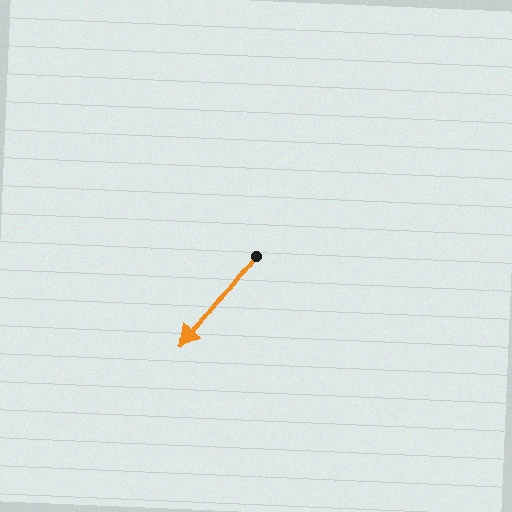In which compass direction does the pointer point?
Southwest.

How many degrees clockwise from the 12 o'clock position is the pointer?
Approximately 218 degrees.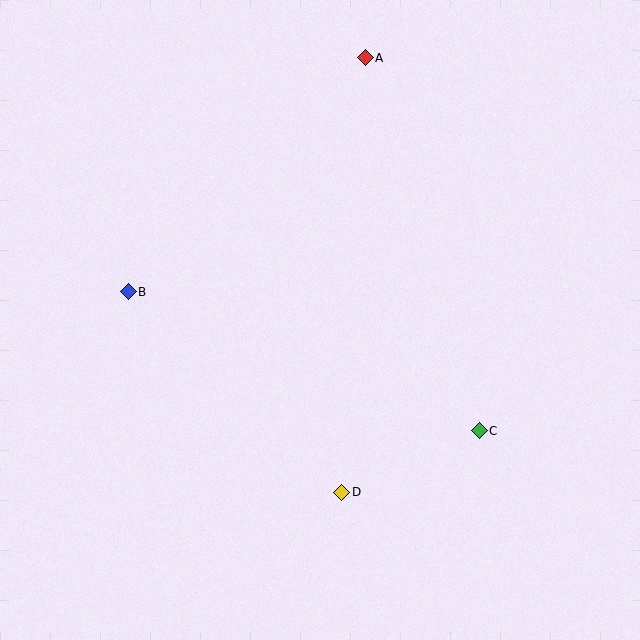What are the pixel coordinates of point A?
Point A is at (365, 58).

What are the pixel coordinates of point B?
Point B is at (128, 292).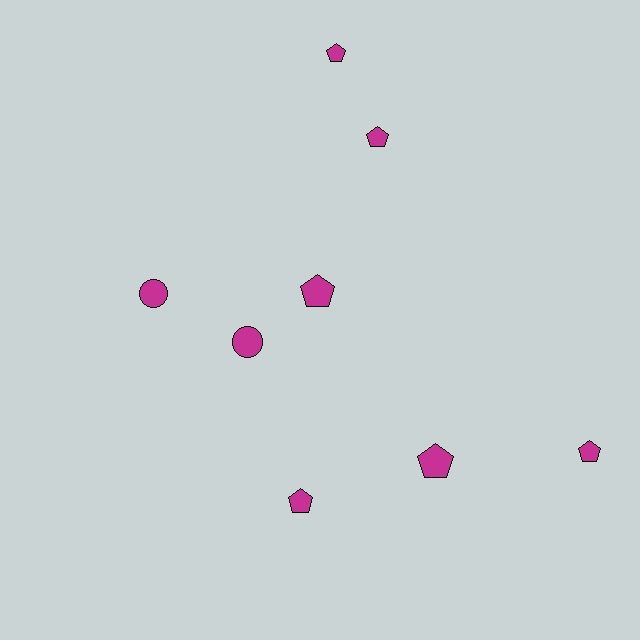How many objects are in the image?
There are 8 objects.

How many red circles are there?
There are no red circles.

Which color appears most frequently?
Magenta, with 8 objects.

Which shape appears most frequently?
Pentagon, with 6 objects.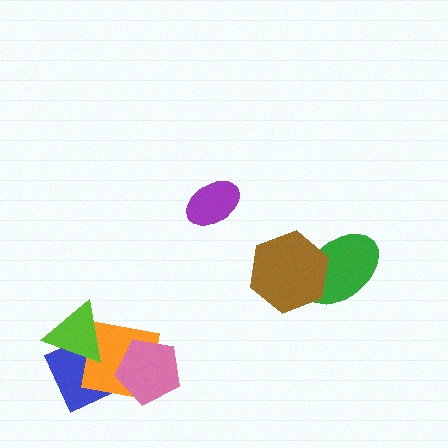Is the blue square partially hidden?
Yes, it is partially covered by another shape.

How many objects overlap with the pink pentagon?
1 object overlaps with the pink pentagon.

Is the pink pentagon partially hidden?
No, no other shape covers it.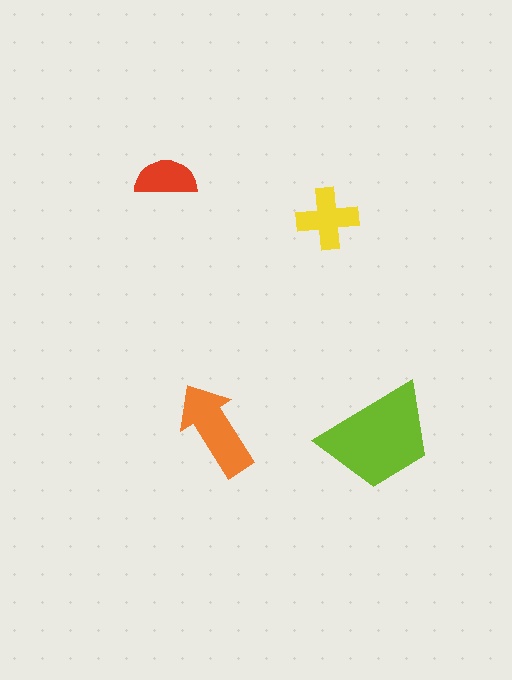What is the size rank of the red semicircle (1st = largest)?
4th.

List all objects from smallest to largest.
The red semicircle, the yellow cross, the orange arrow, the lime trapezoid.